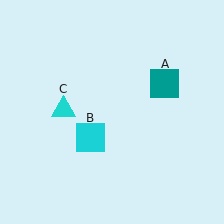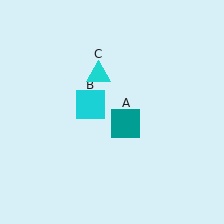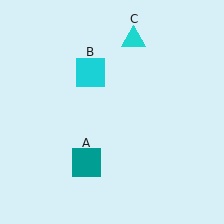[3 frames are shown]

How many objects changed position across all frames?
3 objects changed position: teal square (object A), cyan square (object B), cyan triangle (object C).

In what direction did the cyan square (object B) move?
The cyan square (object B) moved up.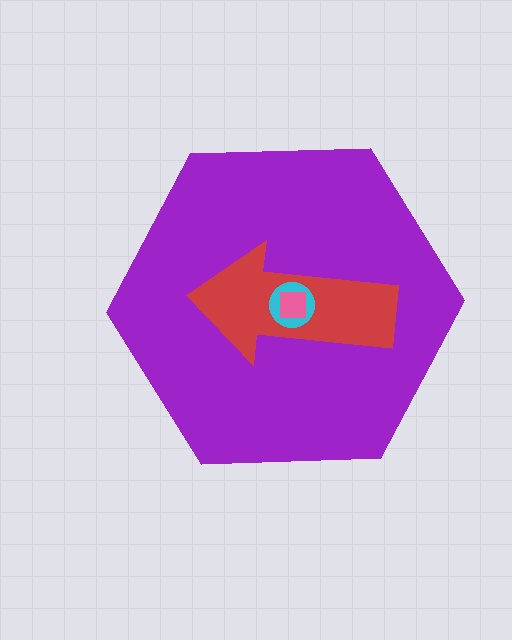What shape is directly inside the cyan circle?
The pink square.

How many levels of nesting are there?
4.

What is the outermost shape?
The purple hexagon.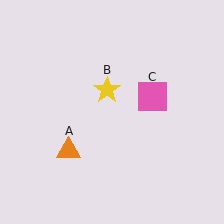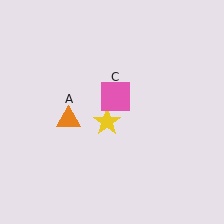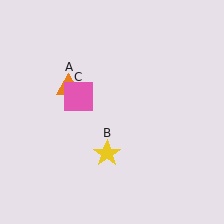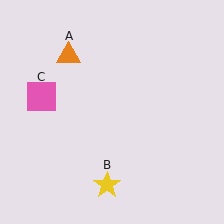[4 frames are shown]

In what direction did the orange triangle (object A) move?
The orange triangle (object A) moved up.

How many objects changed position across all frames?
3 objects changed position: orange triangle (object A), yellow star (object B), pink square (object C).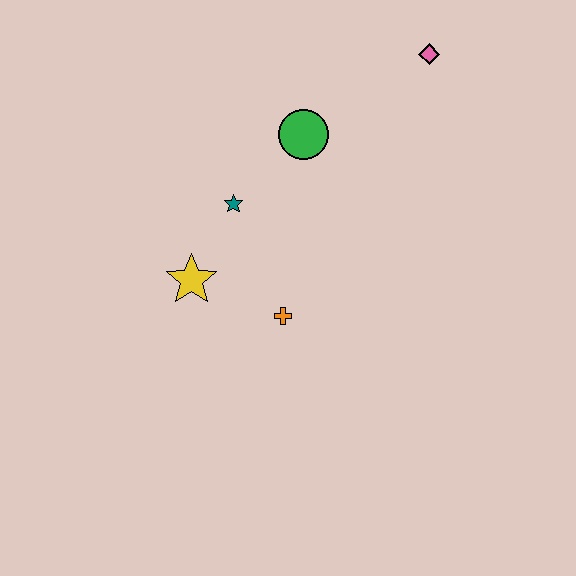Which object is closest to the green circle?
The teal star is closest to the green circle.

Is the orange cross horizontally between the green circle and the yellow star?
Yes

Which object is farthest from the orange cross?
The pink diamond is farthest from the orange cross.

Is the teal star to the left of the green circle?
Yes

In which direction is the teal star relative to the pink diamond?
The teal star is to the left of the pink diamond.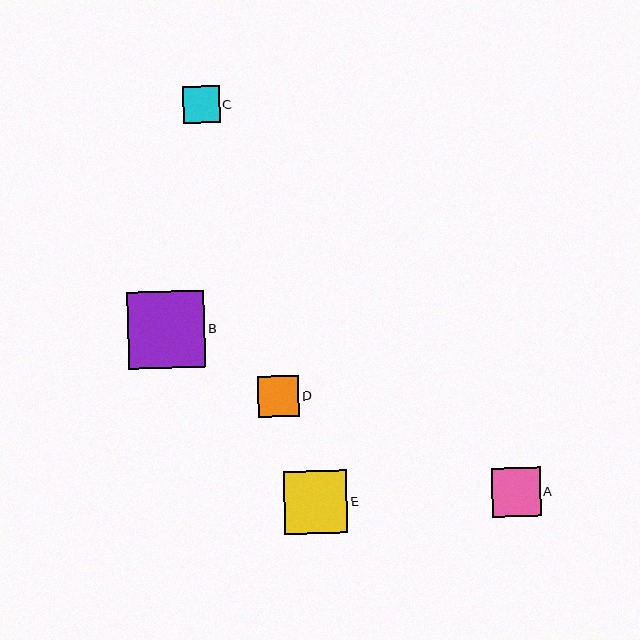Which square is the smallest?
Square C is the smallest with a size of approximately 36 pixels.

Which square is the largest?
Square B is the largest with a size of approximately 78 pixels.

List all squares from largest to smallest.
From largest to smallest: B, E, A, D, C.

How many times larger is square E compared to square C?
Square E is approximately 1.7 times the size of square C.